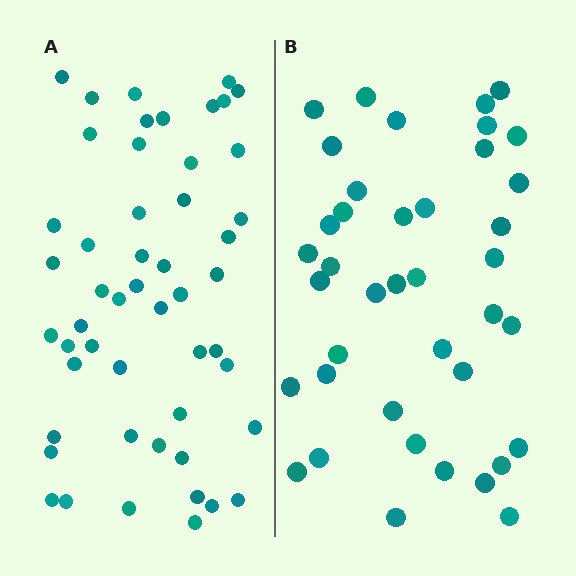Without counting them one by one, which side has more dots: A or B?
Region A (the left region) has more dots.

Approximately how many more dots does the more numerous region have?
Region A has roughly 12 or so more dots than region B.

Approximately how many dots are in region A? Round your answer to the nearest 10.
About 50 dots. (The exact count is 51, which rounds to 50.)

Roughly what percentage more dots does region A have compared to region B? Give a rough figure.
About 30% more.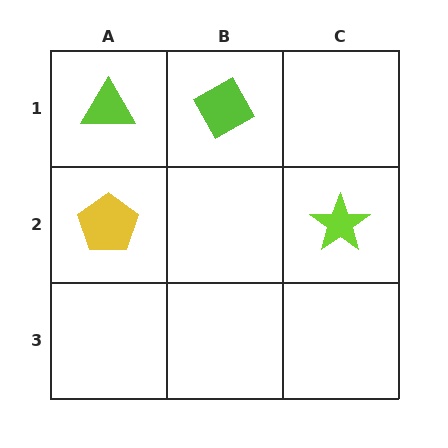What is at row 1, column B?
A lime diamond.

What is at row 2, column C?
A lime star.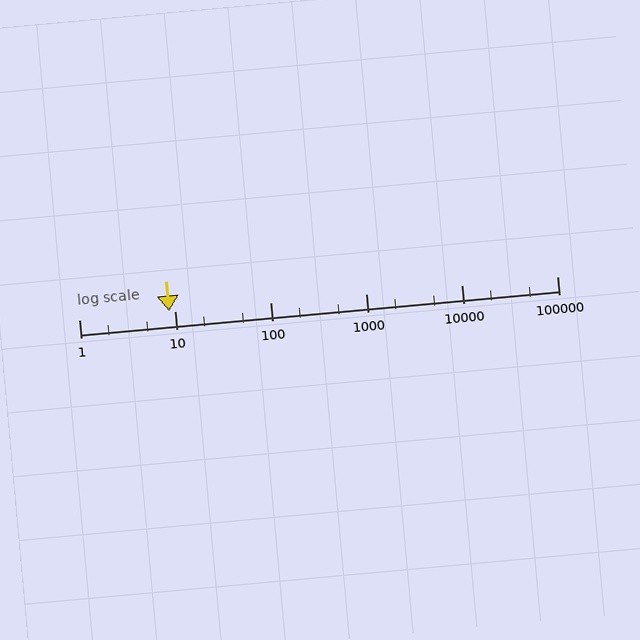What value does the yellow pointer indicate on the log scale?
The pointer indicates approximately 8.7.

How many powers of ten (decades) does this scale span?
The scale spans 5 decades, from 1 to 100000.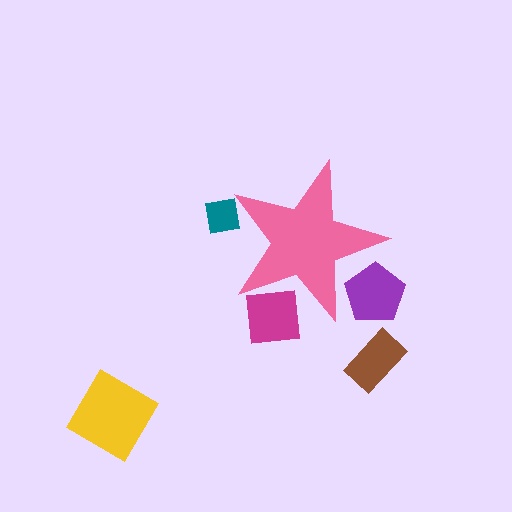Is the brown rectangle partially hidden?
No, the brown rectangle is fully visible.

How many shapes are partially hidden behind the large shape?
3 shapes are partially hidden.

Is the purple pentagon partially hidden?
Yes, the purple pentagon is partially hidden behind the pink star.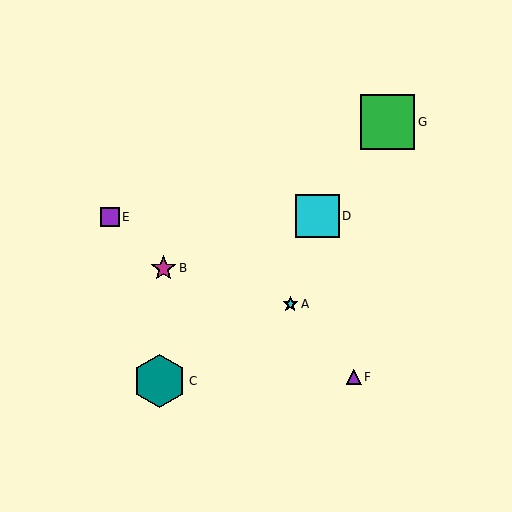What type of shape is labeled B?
Shape B is a magenta star.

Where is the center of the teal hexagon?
The center of the teal hexagon is at (160, 381).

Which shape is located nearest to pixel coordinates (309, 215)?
The cyan square (labeled D) at (317, 216) is nearest to that location.